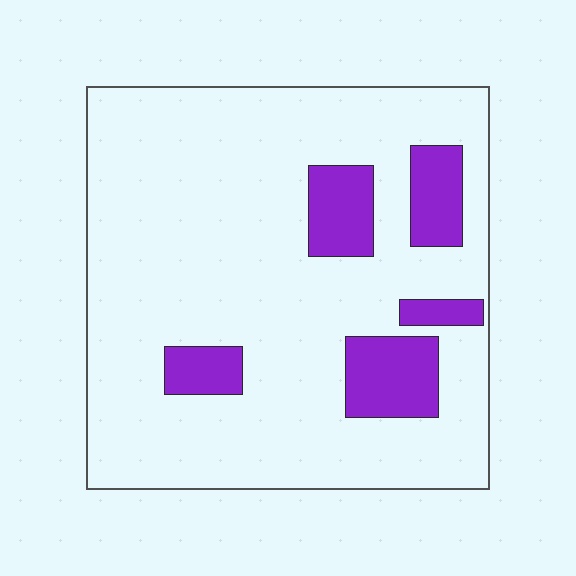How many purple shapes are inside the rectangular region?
5.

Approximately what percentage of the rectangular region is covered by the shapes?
Approximately 15%.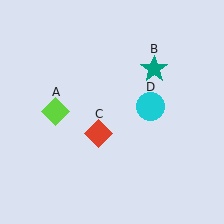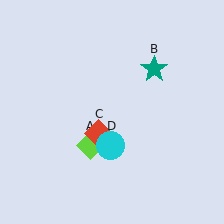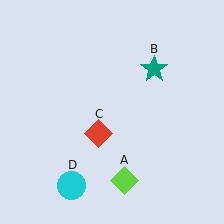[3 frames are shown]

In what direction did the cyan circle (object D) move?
The cyan circle (object D) moved down and to the left.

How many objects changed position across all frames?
2 objects changed position: lime diamond (object A), cyan circle (object D).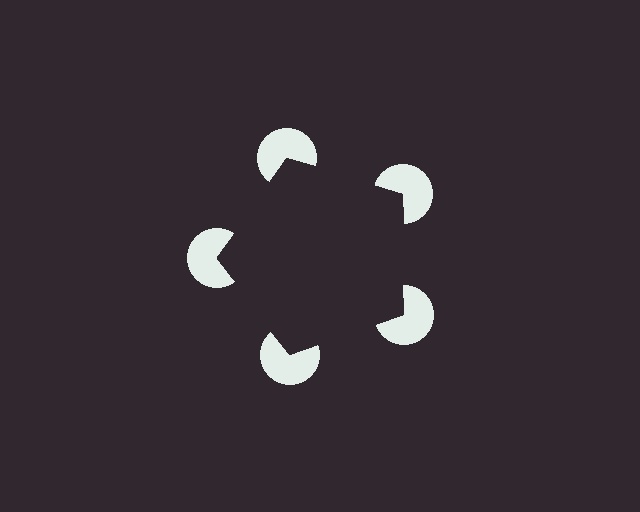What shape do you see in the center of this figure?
An illusory pentagon — its edges are inferred from the aligned wedge cuts in the pac-man discs, not physically drawn.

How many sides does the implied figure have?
5 sides.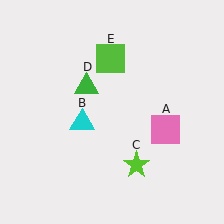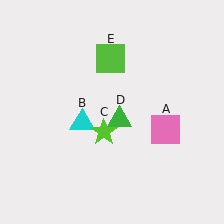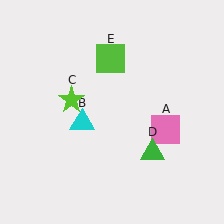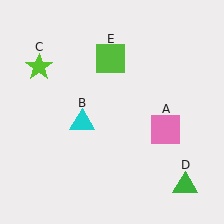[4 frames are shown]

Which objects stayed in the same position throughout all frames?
Pink square (object A) and cyan triangle (object B) and lime square (object E) remained stationary.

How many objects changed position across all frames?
2 objects changed position: lime star (object C), green triangle (object D).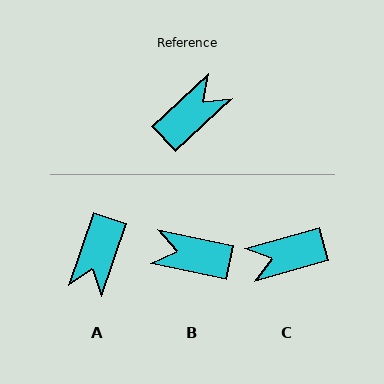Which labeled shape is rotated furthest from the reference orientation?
C, about 152 degrees away.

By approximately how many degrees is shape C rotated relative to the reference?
Approximately 152 degrees counter-clockwise.